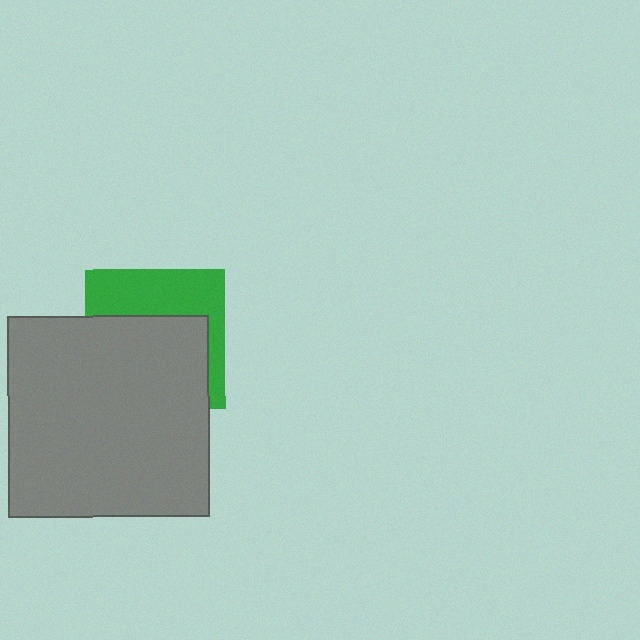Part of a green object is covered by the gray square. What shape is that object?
It is a square.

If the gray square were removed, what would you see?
You would see the complete green square.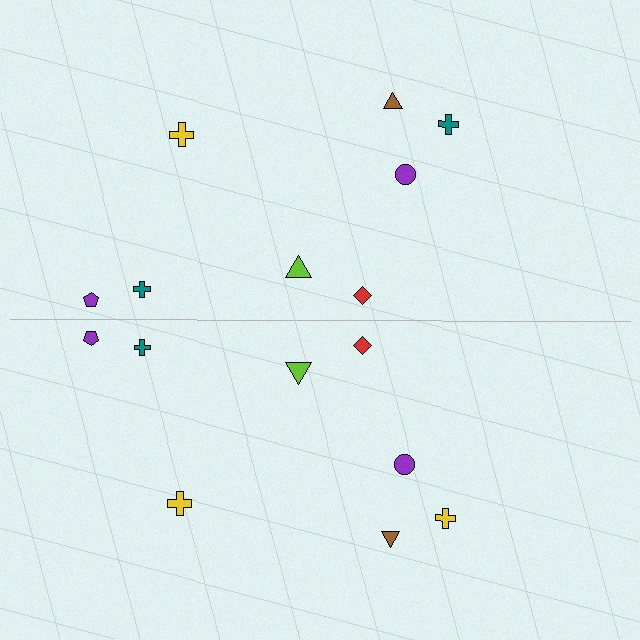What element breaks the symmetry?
The yellow cross on the bottom side breaks the symmetry — its mirror counterpart is teal.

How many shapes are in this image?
There are 16 shapes in this image.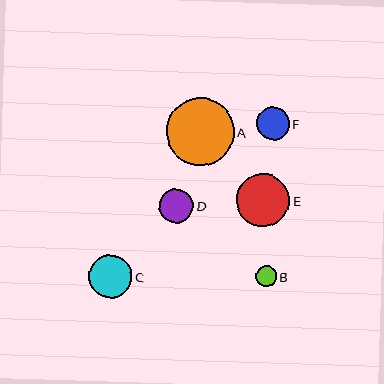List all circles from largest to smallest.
From largest to smallest: A, E, C, D, F, B.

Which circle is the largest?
Circle A is the largest with a size of approximately 67 pixels.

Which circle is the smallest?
Circle B is the smallest with a size of approximately 21 pixels.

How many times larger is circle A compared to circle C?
Circle A is approximately 1.6 times the size of circle C.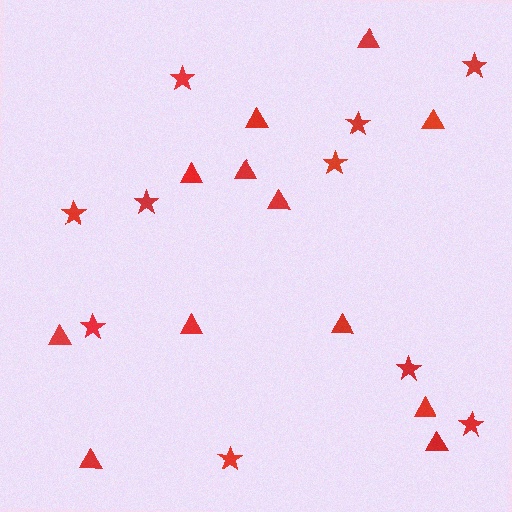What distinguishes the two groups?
There are 2 groups: one group of triangles (12) and one group of stars (10).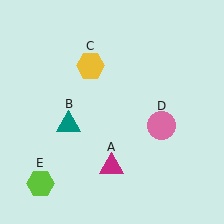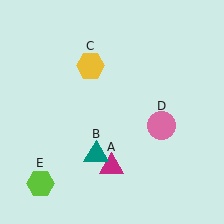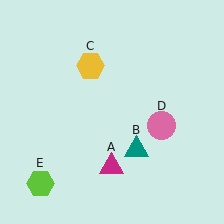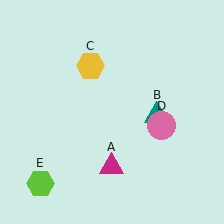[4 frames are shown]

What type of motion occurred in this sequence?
The teal triangle (object B) rotated counterclockwise around the center of the scene.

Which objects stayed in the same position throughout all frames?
Magenta triangle (object A) and yellow hexagon (object C) and pink circle (object D) and lime hexagon (object E) remained stationary.